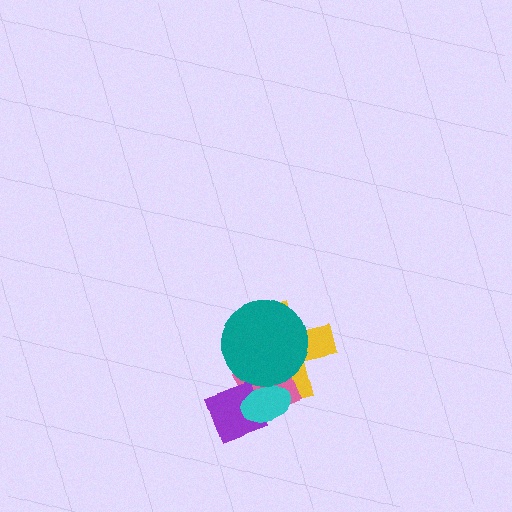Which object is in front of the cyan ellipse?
The teal circle is in front of the cyan ellipse.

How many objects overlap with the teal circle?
3 objects overlap with the teal circle.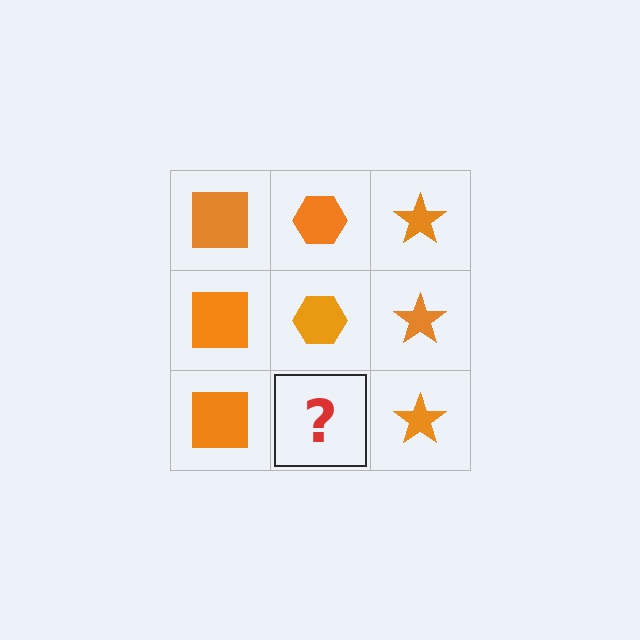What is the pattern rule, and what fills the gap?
The rule is that each column has a consistent shape. The gap should be filled with an orange hexagon.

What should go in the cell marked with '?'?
The missing cell should contain an orange hexagon.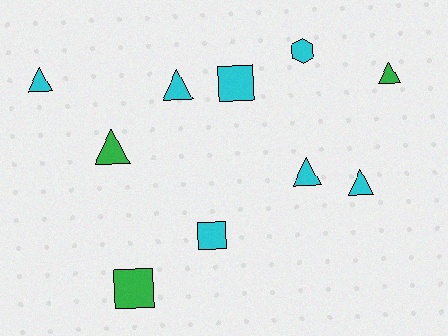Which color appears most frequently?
Cyan, with 7 objects.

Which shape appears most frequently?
Triangle, with 6 objects.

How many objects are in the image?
There are 10 objects.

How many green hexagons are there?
There are no green hexagons.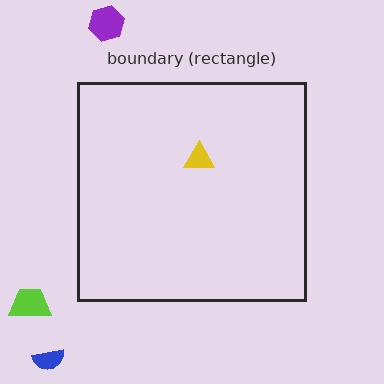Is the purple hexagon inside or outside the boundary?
Outside.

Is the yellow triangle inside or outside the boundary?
Inside.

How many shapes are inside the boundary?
1 inside, 3 outside.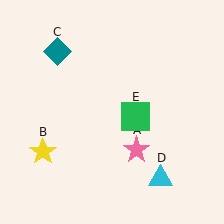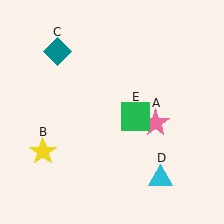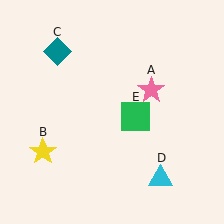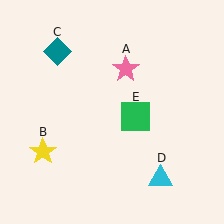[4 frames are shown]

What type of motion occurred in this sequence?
The pink star (object A) rotated counterclockwise around the center of the scene.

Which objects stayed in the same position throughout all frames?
Yellow star (object B) and teal diamond (object C) and cyan triangle (object D) and green square (object E) remained stationary.